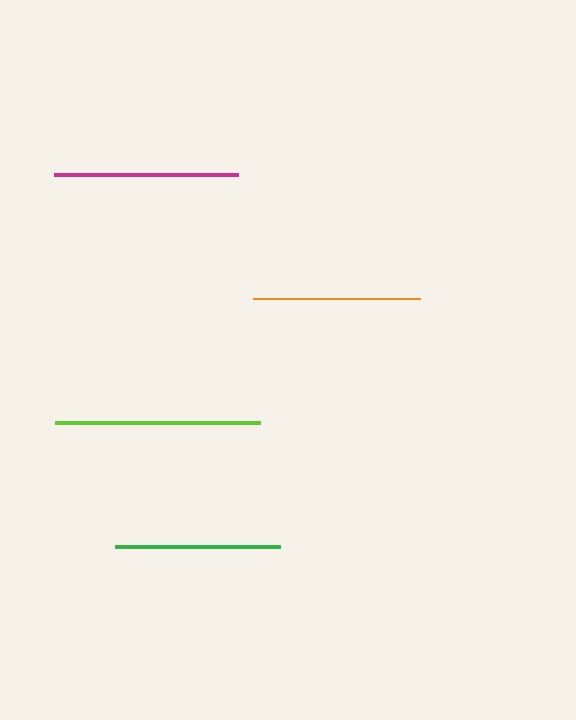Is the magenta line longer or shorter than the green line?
The magenta line is longer than the green line.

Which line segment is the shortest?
The green line is the shortest at approximately 165 pixels.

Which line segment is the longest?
The lime line is the longest at approximately 205 pixels.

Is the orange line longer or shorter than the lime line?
The lime line is longer than the orange line.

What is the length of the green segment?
The green segment is approximately 165 pixels long.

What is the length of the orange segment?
The orange segment is approximately 168 pixels long.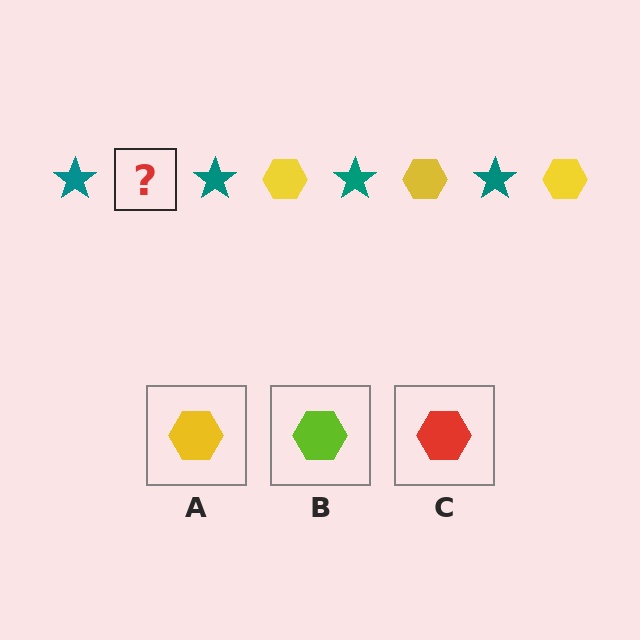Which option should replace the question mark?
Option A.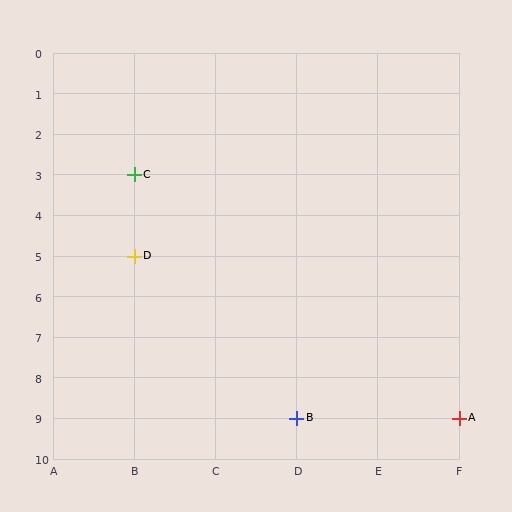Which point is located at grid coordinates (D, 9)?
Point B is at (D, 9).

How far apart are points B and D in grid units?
Points B and D are 2 columns and 4 rows apart (about 4.5 grid units diagonally).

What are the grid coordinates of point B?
Point B is at grid coordinates (D, 9).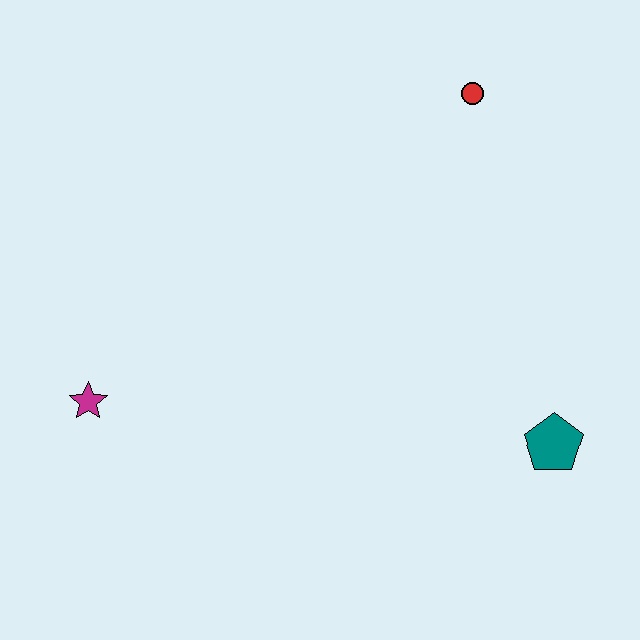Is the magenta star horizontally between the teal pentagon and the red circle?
No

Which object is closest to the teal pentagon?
The red circle is closest to the teal pentagon.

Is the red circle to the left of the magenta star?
No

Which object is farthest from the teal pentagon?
The magenta star is farthest from the teal pentagon.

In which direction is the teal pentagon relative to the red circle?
The teal pentagon is below the red circle.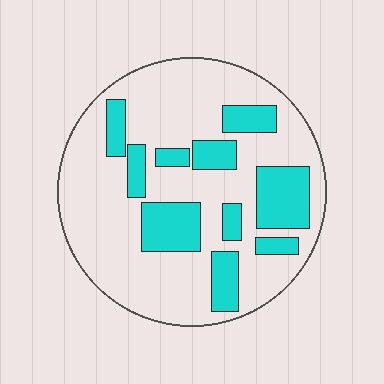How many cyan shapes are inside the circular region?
10.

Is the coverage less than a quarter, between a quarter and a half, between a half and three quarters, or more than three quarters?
Between a quarter and a half.